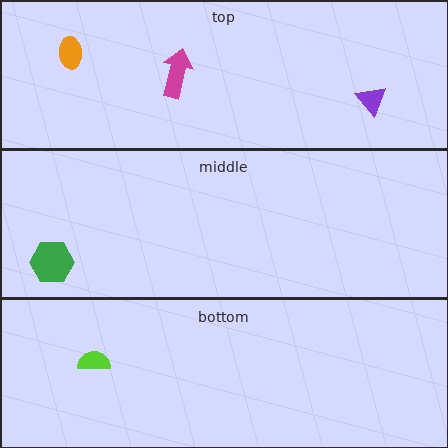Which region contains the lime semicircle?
The bottom region.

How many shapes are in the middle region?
1.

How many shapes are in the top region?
3.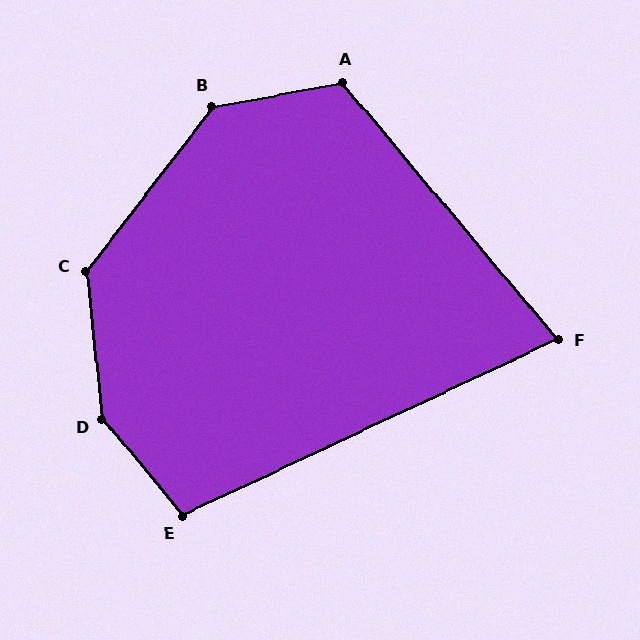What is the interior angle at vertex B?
Approximately 138 degrees (obtuse).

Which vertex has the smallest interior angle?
F, at approximately 75 degrees.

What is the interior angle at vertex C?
Approximately 136 degrees (obtuse).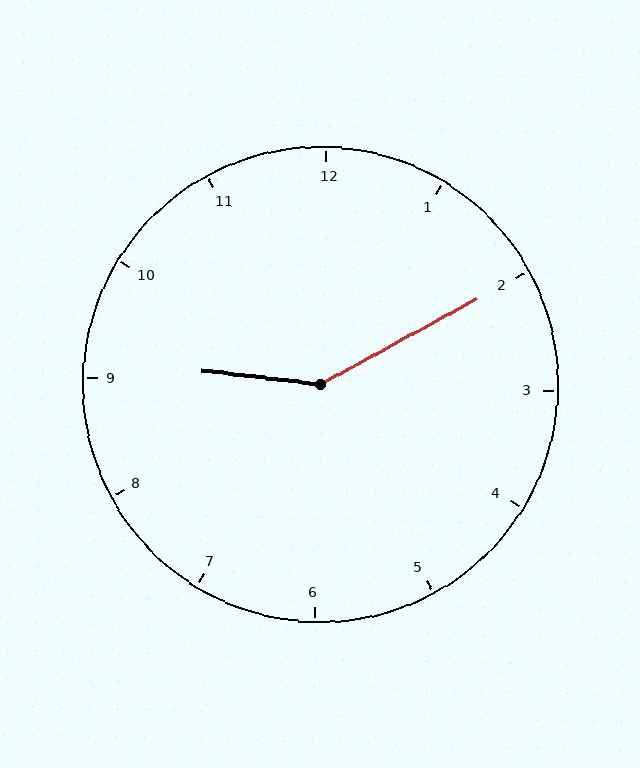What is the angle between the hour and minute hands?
Approximately 145 degrees.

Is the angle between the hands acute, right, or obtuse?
It is obtuse.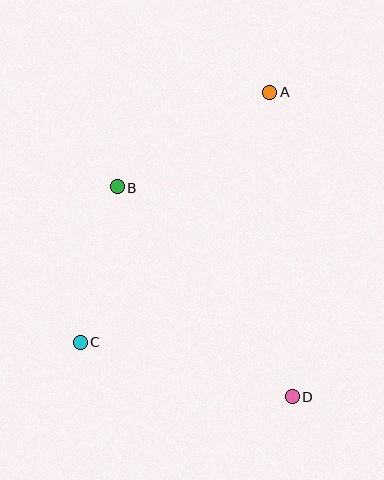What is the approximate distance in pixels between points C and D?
The distance between C and D is approximately 218 pixels.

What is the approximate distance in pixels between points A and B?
The distance between A and B is approximately 179 pixels.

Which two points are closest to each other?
Points B and C are closest to each other.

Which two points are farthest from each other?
Points A and C are farthest from each other.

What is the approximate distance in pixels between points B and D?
The distance between B and D is approximately 273 pixels.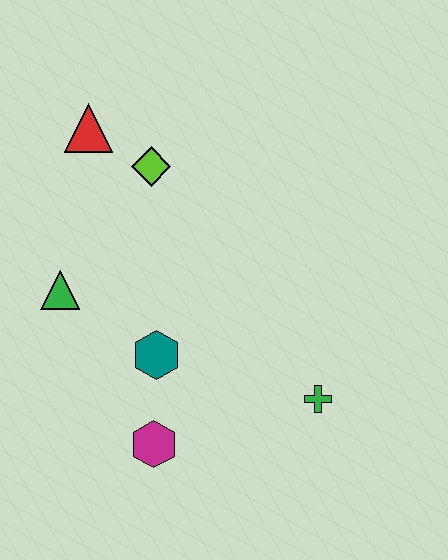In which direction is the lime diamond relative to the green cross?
The lime diamond is above the green cross.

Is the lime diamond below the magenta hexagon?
No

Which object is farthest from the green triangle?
The green cross is farthest from the green triangle.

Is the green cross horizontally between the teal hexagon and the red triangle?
No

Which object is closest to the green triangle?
The teal hexagon is closest to the green triangle.